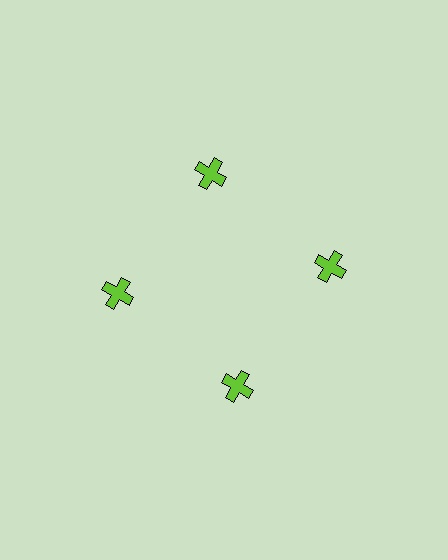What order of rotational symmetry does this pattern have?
This pattern has 4-fold rotational symmetry.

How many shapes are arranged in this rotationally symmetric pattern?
There are 4 shapes, arranged in 4 groups of 1.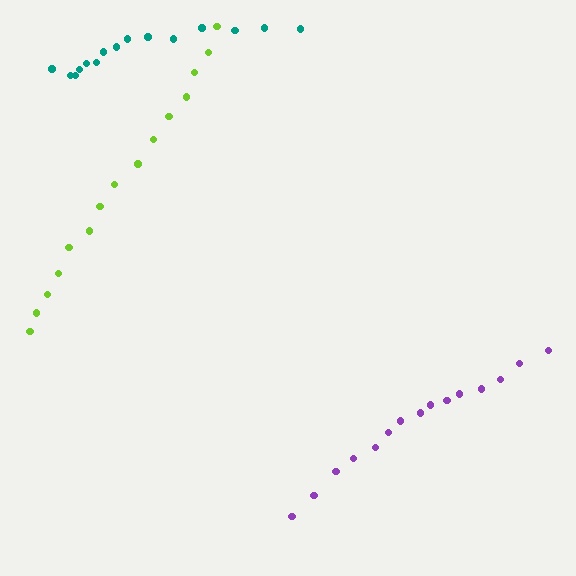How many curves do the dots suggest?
There are 3 distinct paths.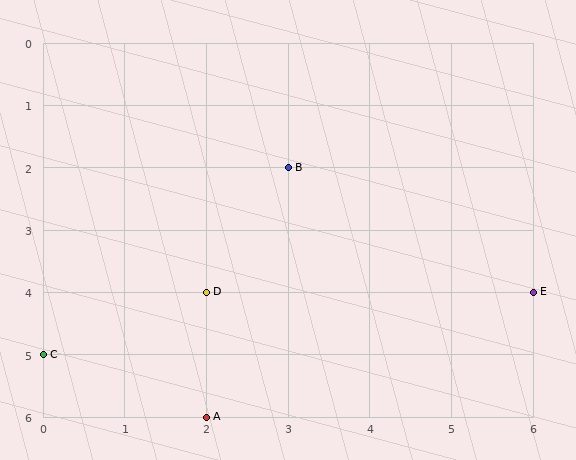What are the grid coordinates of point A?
Point A is at grid coordinates (2, 6).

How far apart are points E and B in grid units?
Points E and B are 3 columns and 2 rows apart (about 3.6 grid units diagonally).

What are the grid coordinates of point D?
Point D is at grid coordinates (2, 4).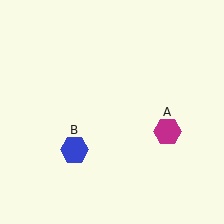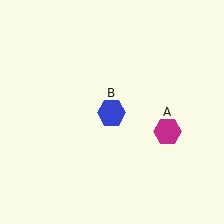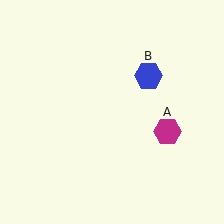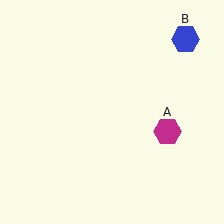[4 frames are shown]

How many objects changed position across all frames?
1 object changed position: blue hexagon (object B).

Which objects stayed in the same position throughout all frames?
Magenta hexagon (object A) remained stationary.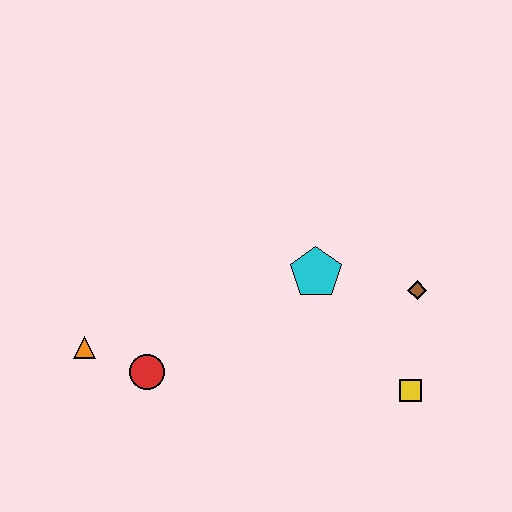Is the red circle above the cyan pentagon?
No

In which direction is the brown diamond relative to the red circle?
The brown diamond is to the right of the red circle.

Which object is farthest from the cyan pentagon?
The orange triangle is farthest from the cyan pentagon.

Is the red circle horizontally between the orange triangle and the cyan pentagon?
Yes